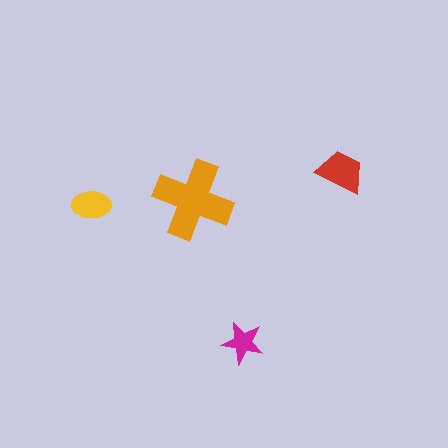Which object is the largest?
The orange cross.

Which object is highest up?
The red trapezoid is topmost.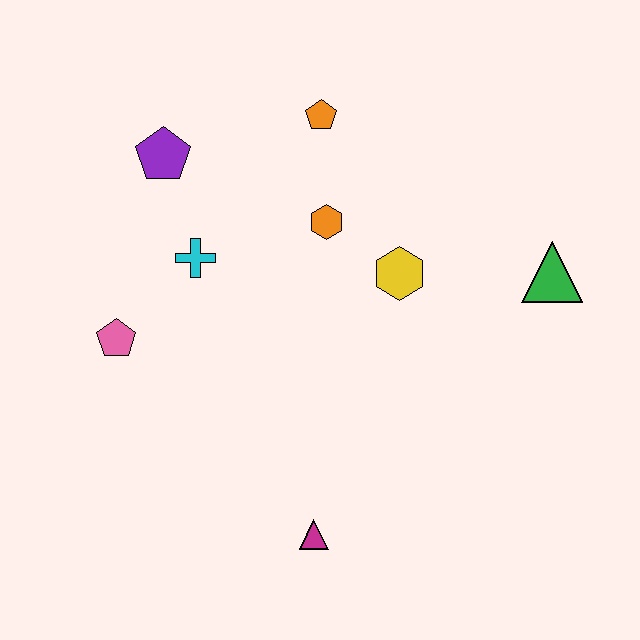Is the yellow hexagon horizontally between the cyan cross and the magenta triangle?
No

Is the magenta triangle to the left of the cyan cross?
No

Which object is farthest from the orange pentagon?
The magenta triangle is farthest from the orange pentagon.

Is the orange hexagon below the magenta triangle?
No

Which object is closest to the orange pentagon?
The orange hexagon is closest to the orange pentagon.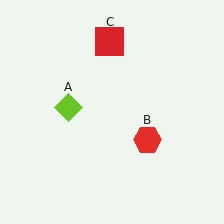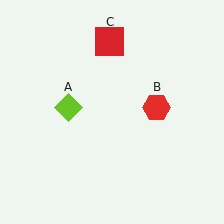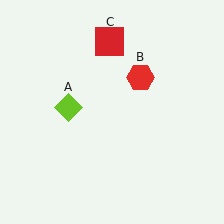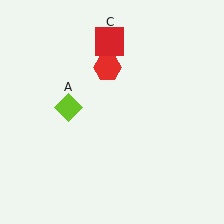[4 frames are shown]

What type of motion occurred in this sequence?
The red hexagon (object B) rotated counterclockwise around the center of the scene.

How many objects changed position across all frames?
1 object changed position: red hexagon (object B).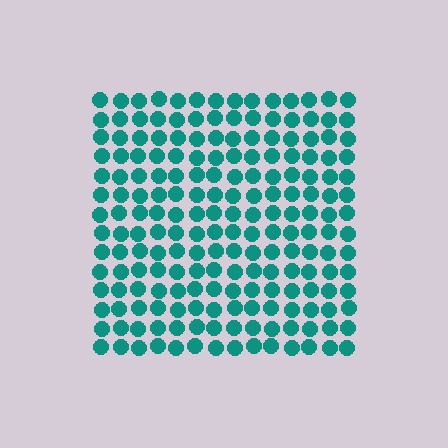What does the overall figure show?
The overall figure shows a square.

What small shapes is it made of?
It is made of small circles.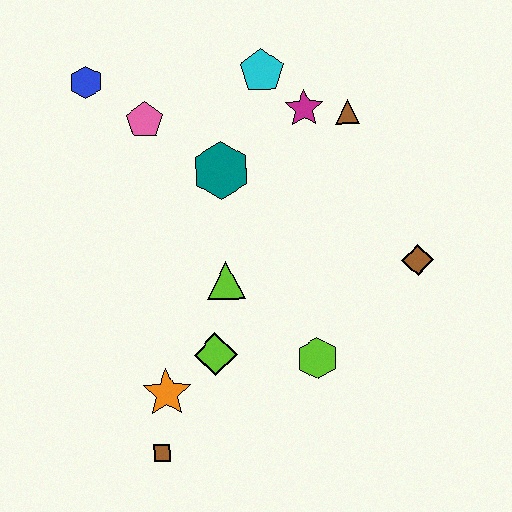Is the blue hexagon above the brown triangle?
Yes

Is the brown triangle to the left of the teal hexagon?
No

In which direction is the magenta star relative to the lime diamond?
The magenta star is above the lime diamond.